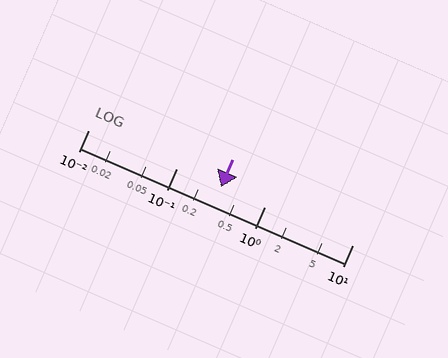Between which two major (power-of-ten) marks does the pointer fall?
The pointer is between 0.1 and 1.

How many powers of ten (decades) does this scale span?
The scale spans 3 decades, from 0.01 to 10.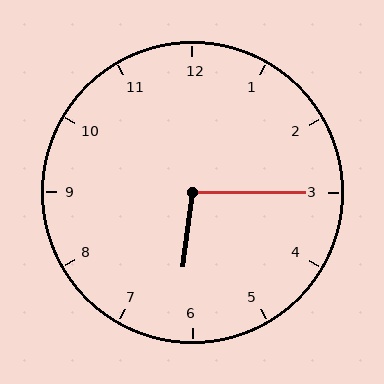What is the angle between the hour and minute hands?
Approximately 98 degrees.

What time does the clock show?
6:15.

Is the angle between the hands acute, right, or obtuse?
It is obtuse.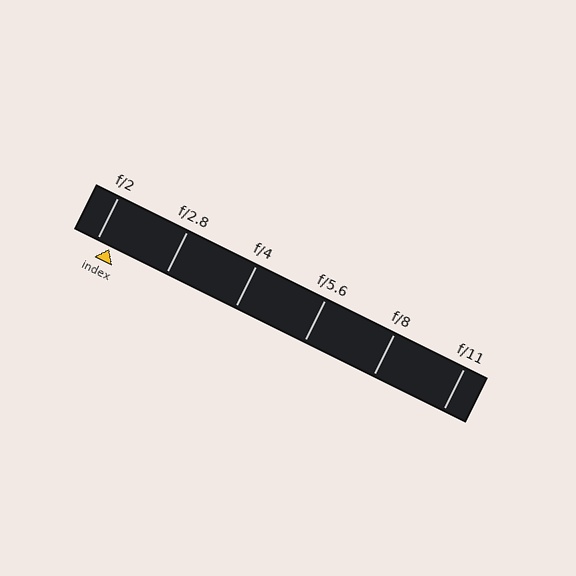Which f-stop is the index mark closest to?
The index mark is closest to f/2.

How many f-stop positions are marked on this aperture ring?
There are 6 f-stop positions marked.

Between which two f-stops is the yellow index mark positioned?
The index mark is between f/2 and f/2.8.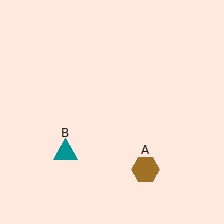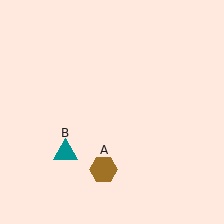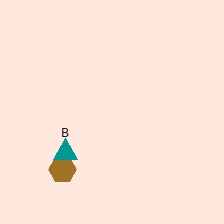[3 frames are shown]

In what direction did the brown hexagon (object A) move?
The brown hexagon (object A) moved left.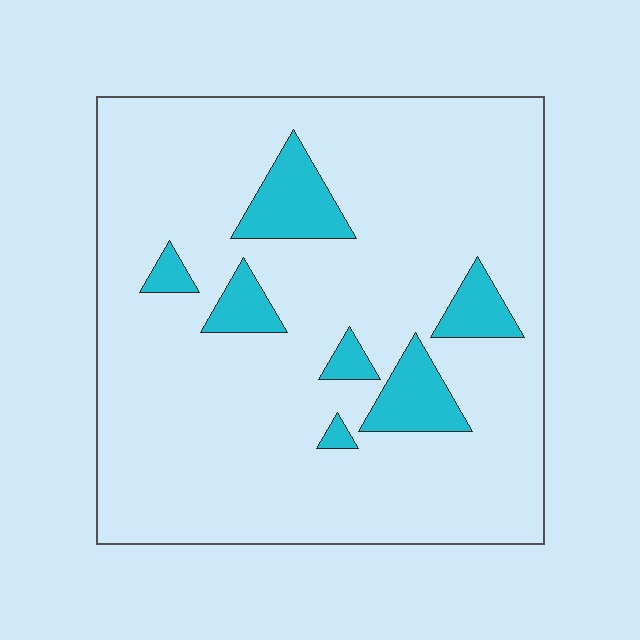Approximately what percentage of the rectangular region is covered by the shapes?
Approximately 10%.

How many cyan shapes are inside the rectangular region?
7.